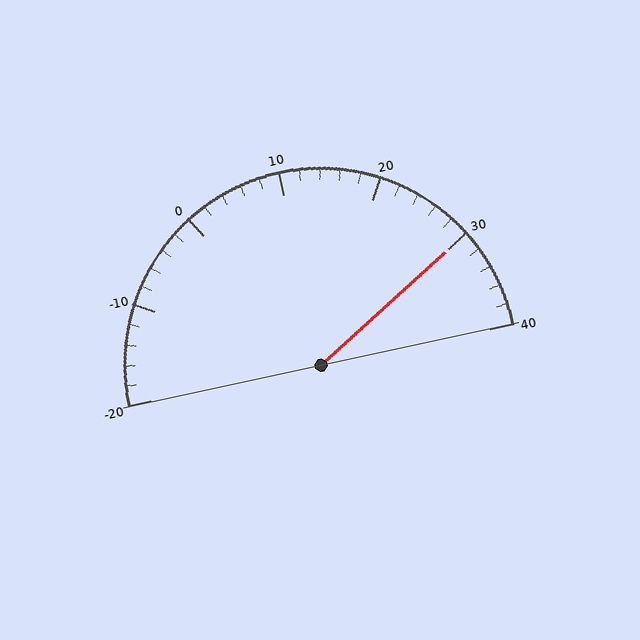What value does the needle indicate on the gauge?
The needle indicates approximately 30.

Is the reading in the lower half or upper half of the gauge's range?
The reading is in the upper half of the range (-20 to 40).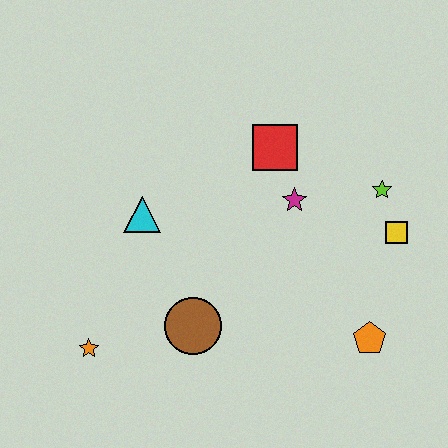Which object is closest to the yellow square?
The lime star is closest to the yellow square.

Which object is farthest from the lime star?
The orange star is farthest from the lime star.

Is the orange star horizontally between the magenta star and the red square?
No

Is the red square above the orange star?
Yes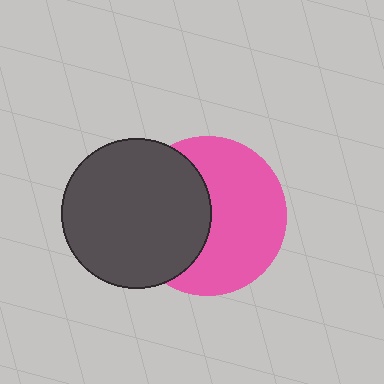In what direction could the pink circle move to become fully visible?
The pink circle could move right. That would shift it out from behind the dark gray circle entirely.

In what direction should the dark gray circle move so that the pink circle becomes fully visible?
The dark gray circle should move left. That is the shortest direction to clear the overlap and leave the pink circle fully visible.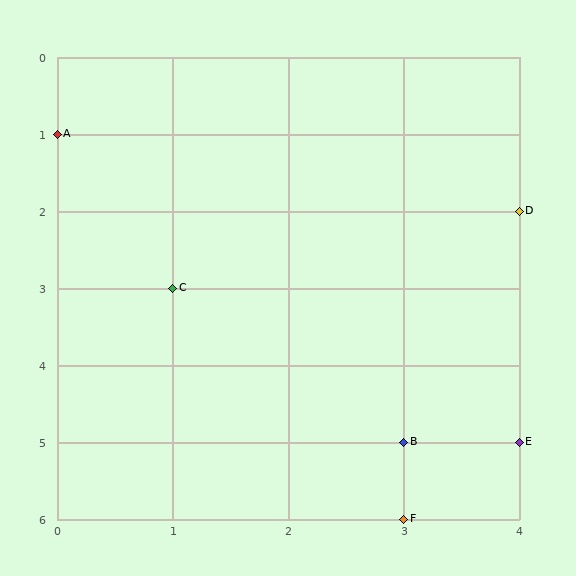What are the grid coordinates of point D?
Point D is at grid coordinates (4, 2).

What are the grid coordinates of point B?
Point B is at grid coordinates (3, 5).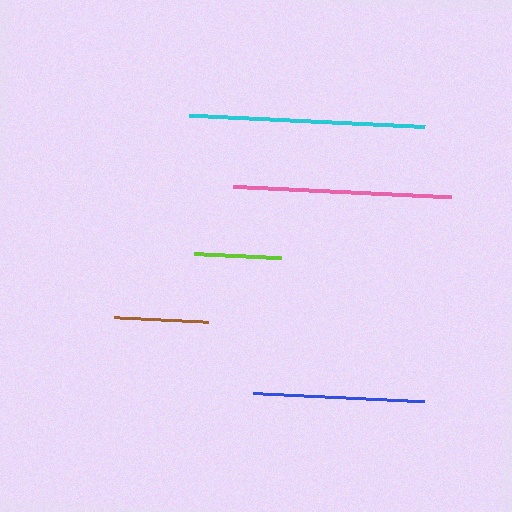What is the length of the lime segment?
The lime segment is approximately 87 pixels long.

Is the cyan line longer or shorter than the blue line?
The cyan line is longer than the blue line.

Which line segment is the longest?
The cyan line is the longest at approximately 237 pixels.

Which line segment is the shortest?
The lime line is the shortest at approximately 87 pixels.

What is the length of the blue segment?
The blue segment is approximately 171 pixels long.